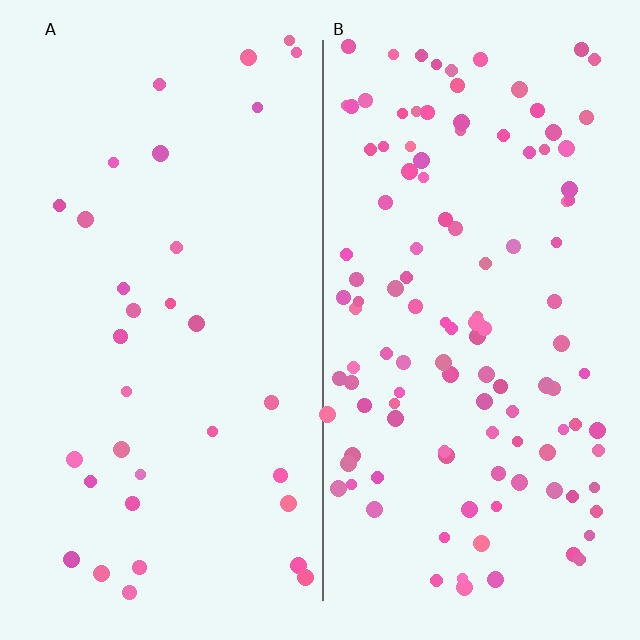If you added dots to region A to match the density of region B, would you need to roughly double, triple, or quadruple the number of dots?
Approximately quadruple.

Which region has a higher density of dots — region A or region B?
B (the right).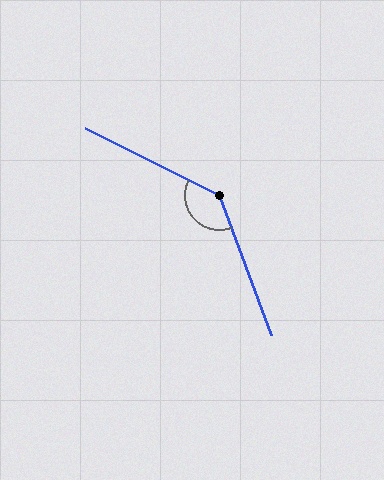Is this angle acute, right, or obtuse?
It is obtuse.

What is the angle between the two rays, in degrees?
Approximately 137 degrees.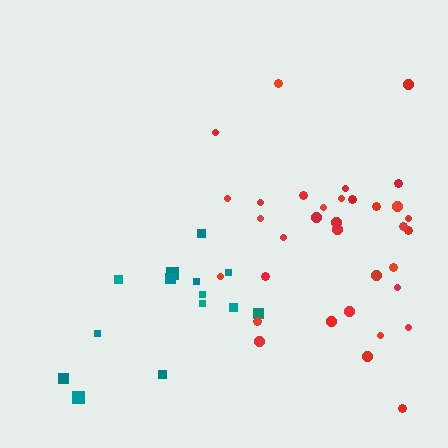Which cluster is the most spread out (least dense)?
Teal.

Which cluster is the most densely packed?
Red.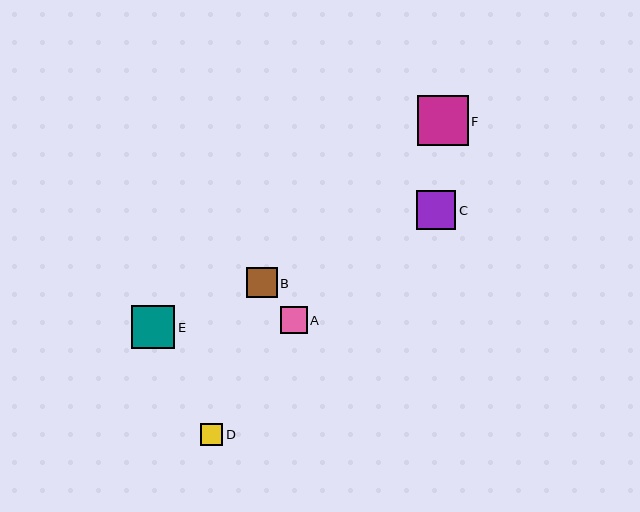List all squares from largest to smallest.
From largest to smallest: F, E, C, B, A, D.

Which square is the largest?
Square F is the largest with a size of approximately 50 pixels.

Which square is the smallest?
Square D is the smallest with a size of approximately 23 pixels.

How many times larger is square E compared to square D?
Square E is approximately 1.9 times the size of square D.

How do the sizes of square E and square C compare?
Square E and square C are approximately the same size.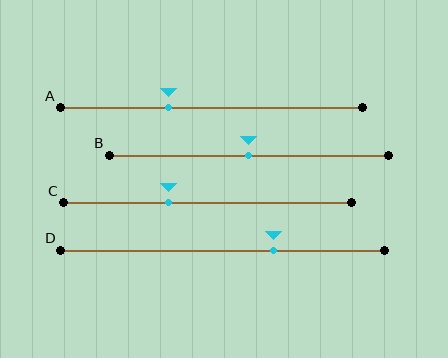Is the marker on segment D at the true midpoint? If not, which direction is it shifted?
No, the marker on segment D is shifted to the right by about 16% of the segment length.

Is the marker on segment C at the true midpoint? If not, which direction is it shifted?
No, the marker on segment C is shifted to the left by about 13% of the segment length.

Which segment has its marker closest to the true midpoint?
Segment B has its marker closest to the true midpoint.